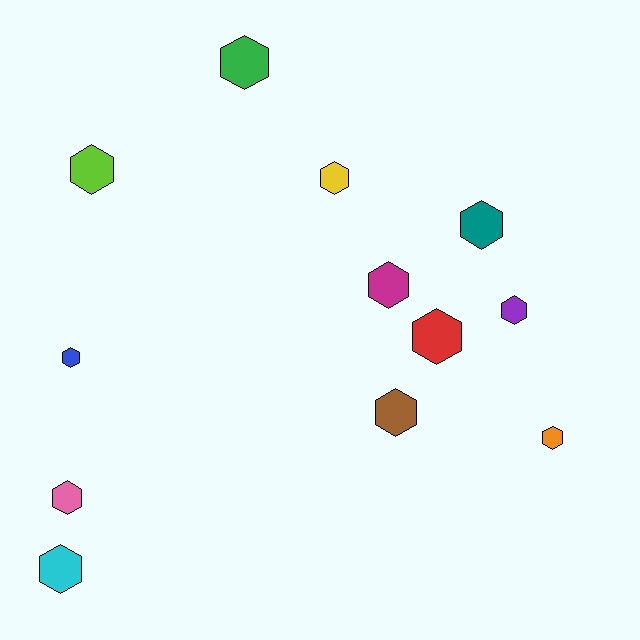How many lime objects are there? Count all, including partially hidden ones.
There is 1 lime object.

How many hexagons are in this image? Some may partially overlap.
There are 12 hexagons.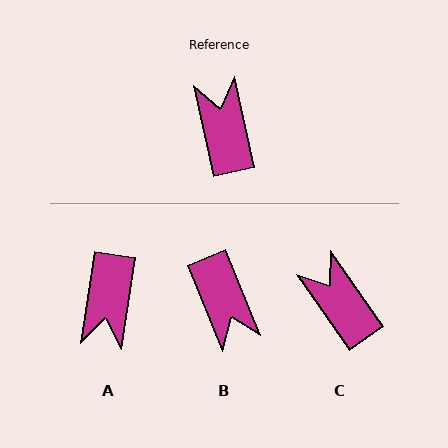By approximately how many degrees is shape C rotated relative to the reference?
Approximately 23 degrees counter-clockwise.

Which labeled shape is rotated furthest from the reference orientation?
B, about 170 degrees away.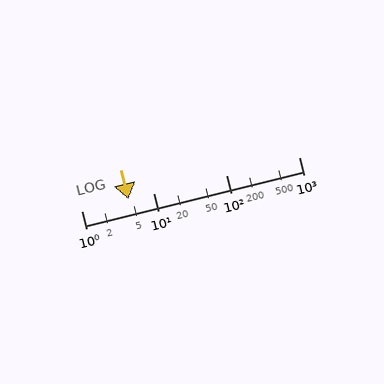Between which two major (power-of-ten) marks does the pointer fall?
The pointer is between 1 and 10.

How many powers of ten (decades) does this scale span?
The scale spans 3 decades, from 1 to 1000.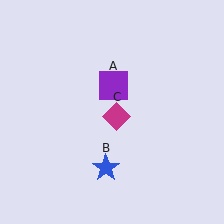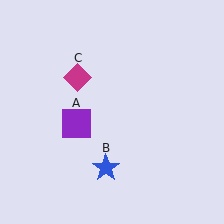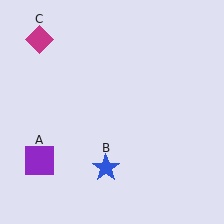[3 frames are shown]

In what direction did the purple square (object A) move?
The purple square (object A) moved down and to the left.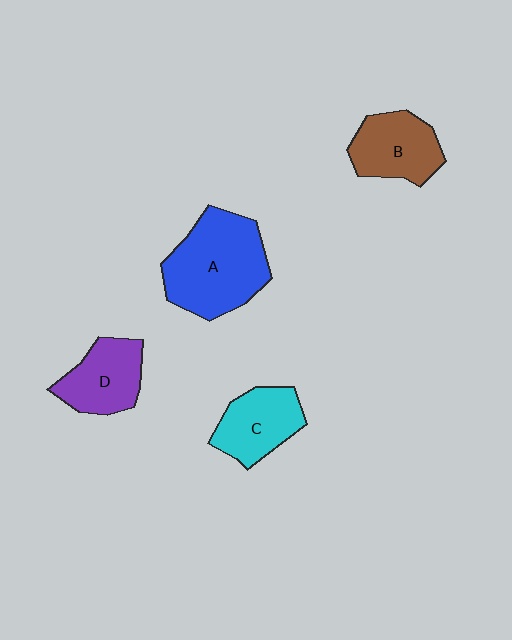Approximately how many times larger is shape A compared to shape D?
Approximately 1.7 times.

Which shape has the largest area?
Shape A (blue).